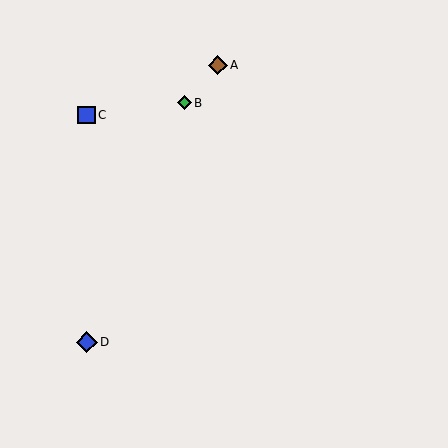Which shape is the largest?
The blue diamond (labeled D) is the largest.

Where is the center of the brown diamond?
The center of the brown diamond is at (218, 65).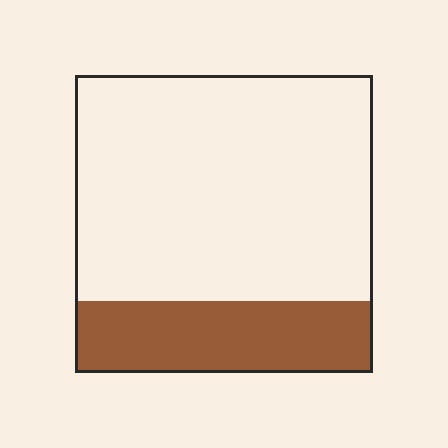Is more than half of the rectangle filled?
No.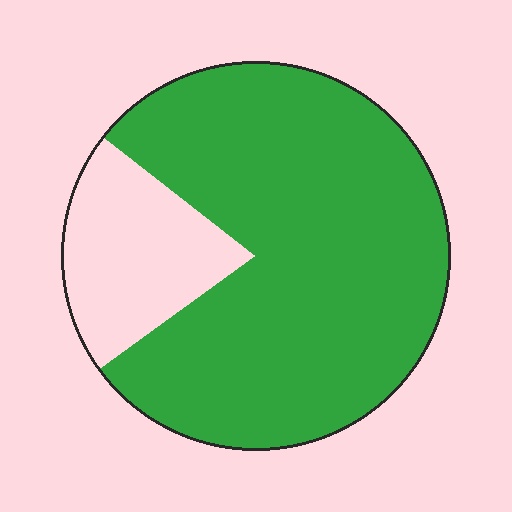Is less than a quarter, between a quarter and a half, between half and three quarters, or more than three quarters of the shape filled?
More than three quarters.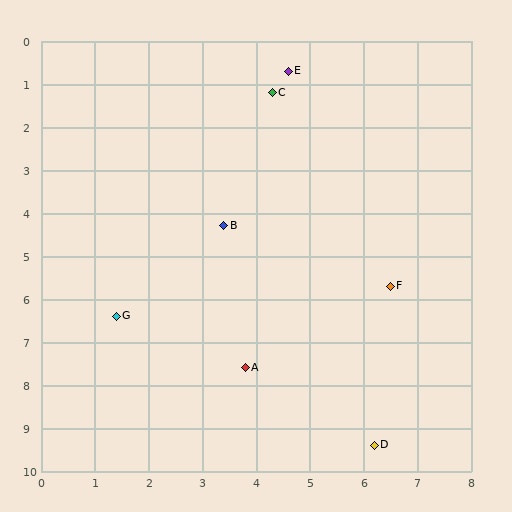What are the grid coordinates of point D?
Point D is at approximately (6.2, 9.4).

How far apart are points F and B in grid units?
Points F and B are about 3.4 grid units apart.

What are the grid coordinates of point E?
Point E is at approximately (4.6, 0.7).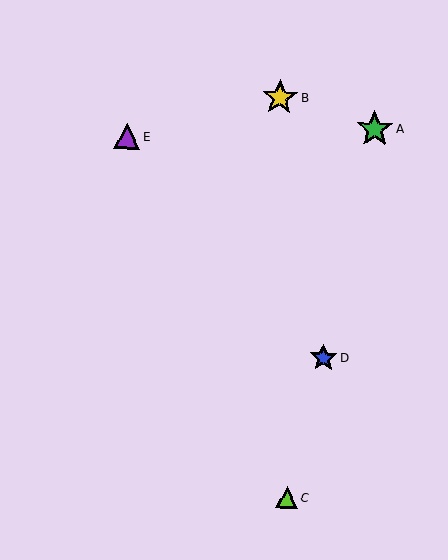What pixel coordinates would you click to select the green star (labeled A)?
Click at (375, 129) to select the green star A.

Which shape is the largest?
The green star (labeled A) is the largest.